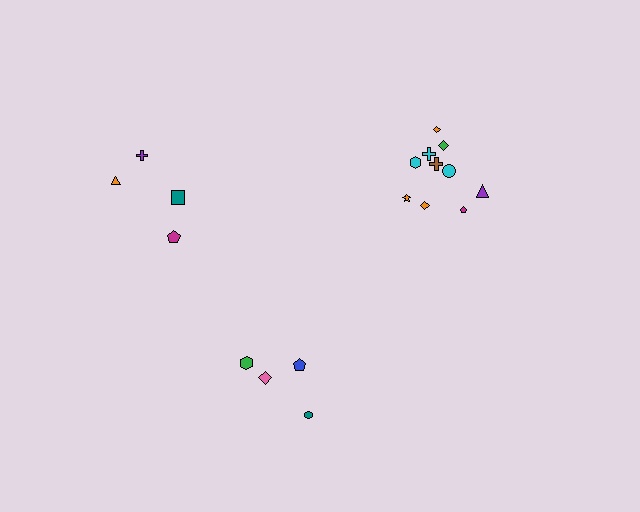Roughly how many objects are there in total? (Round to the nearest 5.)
Roughly 20 objects in total.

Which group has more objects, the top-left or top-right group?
The top-right group.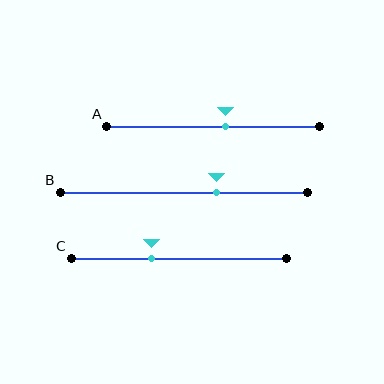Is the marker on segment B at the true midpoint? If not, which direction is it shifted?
No, the marker on segment B is shifted to the right by about 13% of the segment length.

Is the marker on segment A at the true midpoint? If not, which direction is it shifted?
No, the marker on segment A is shifted to the right by about 6% of the segment length.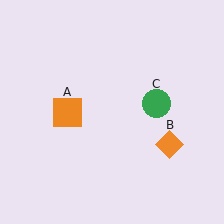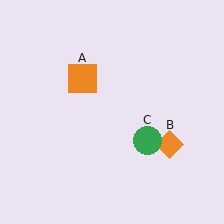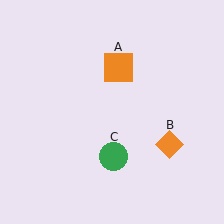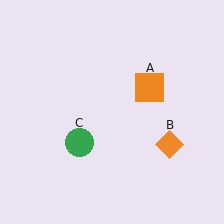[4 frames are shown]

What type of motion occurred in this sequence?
The orange square (object A), green circle (object C) rotated clockwise around the center of the scene.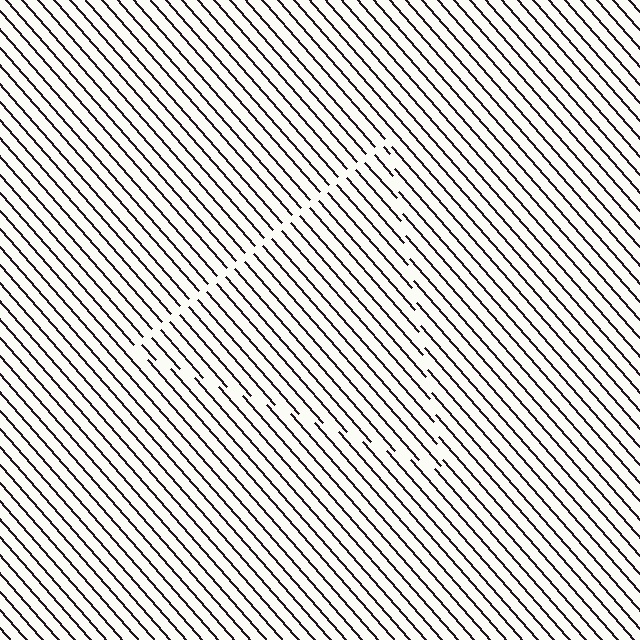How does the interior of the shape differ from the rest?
The interior of the shape contains the same grating, shifted by half a period — the contour is defined by the phase discontinuity where line-ends from the inner and outer gratings abut.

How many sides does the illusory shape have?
3 sides — the line-ends trace a triangle.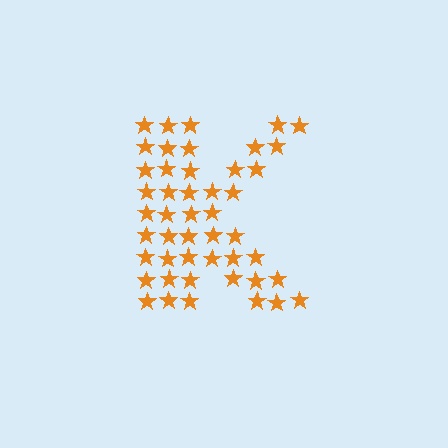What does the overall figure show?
The overall figure shows the letter K.